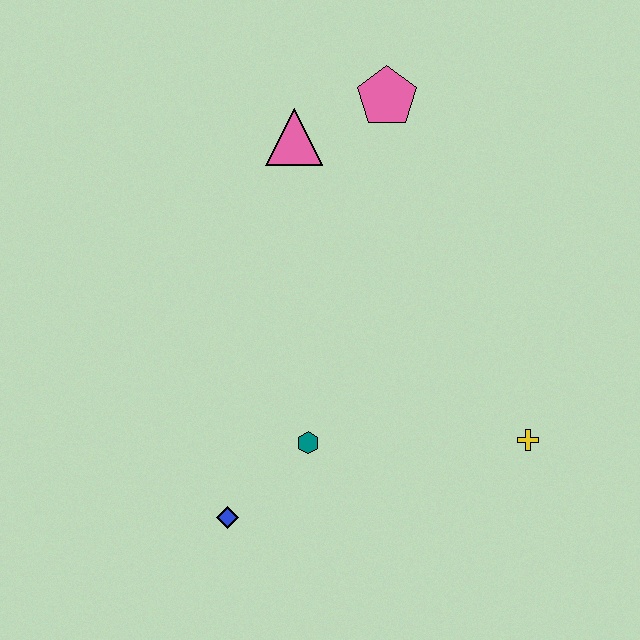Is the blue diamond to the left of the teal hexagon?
Yes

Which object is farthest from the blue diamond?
The pink pentagon is farthest from the blue diamond.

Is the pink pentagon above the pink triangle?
Yes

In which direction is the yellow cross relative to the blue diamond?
The yellow cross is to the right of the blue diamond.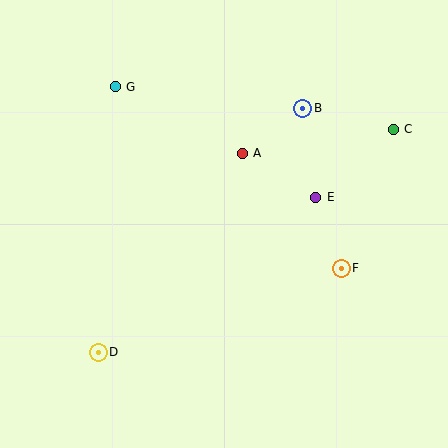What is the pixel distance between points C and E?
The distance between C and E is 103 pixels.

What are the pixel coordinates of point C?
Point C is at (393, 129).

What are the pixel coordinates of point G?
Point G is at (115, 87).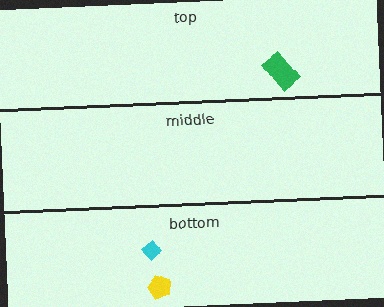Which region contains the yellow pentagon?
The bottom region.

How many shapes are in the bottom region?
2.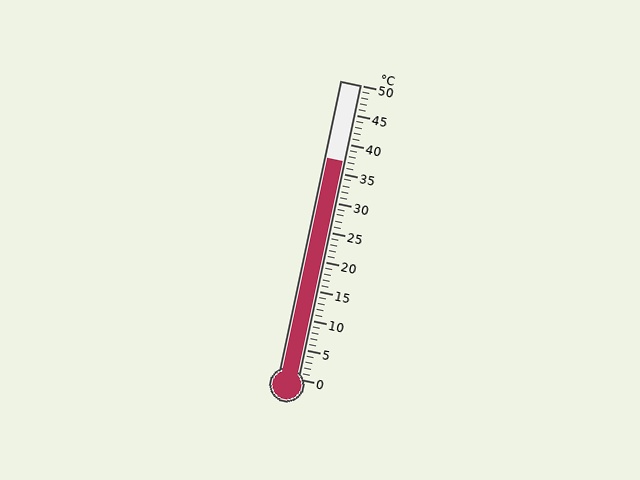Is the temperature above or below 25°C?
The temperature is above 25°C.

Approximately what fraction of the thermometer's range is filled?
The thermometer is filled to approximately 75% of its range.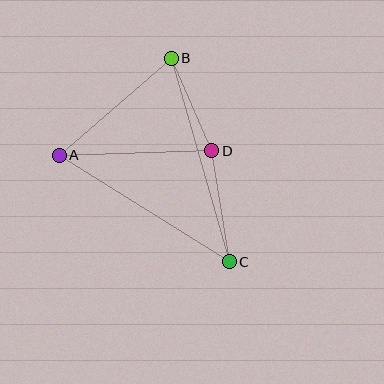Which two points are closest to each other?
Points B and D are closest to each other.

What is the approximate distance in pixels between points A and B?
The distance between A and B is approximately 148 pixels.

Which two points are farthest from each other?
Points B and C are farthest from each other.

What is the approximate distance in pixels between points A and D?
The distance between A and D is approximately 152 pixels.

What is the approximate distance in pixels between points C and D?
The distance between C and D is approximately 112 pixels.